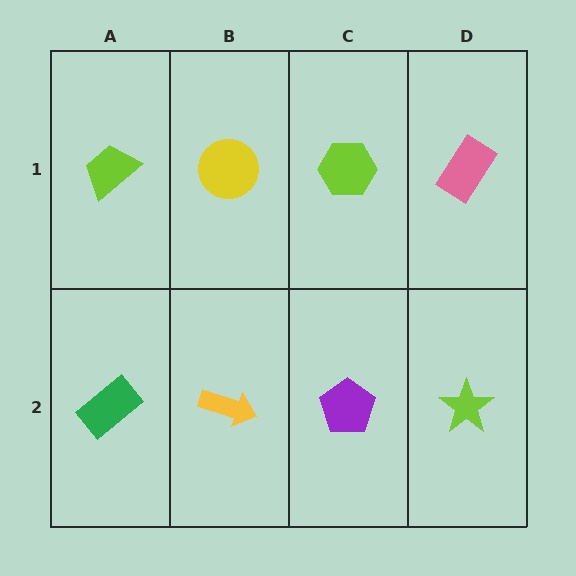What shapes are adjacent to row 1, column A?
A green rectangle (row 2, column A), a yellow circle (row 1, column B).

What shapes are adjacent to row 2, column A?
A lime trapezoid (row 1, column A), a yellow arrow (row 2, column B).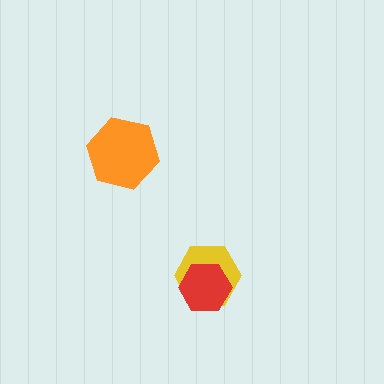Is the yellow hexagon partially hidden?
Yes, it is partially covered by another shape.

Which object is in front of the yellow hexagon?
The red hexagon is in front of the yellow hexagon.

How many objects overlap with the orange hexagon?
0 objects overlap with the orange hexagon.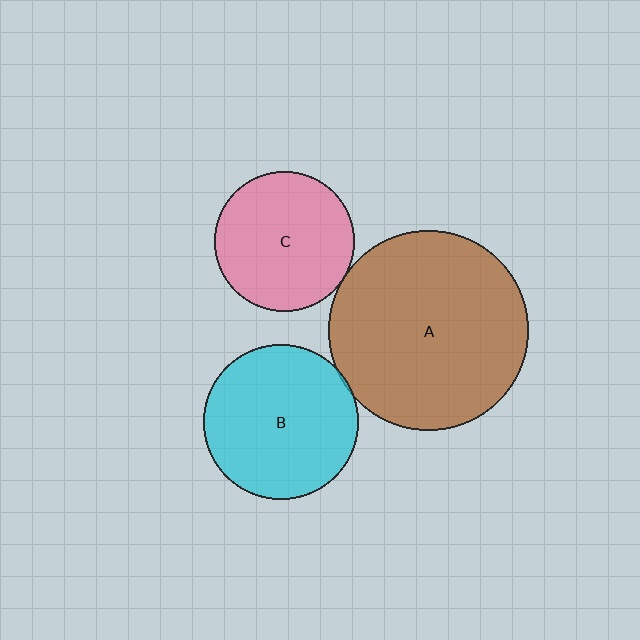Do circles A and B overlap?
Yes.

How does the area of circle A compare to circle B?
Approximately 1.7 times.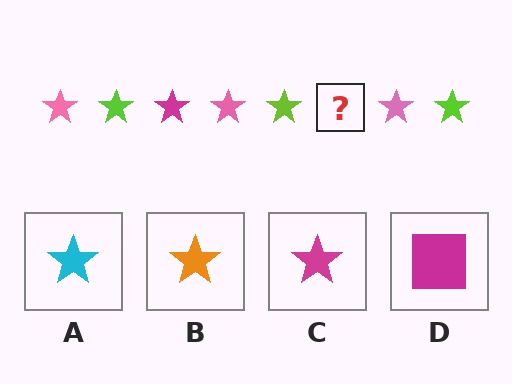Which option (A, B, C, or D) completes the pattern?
C.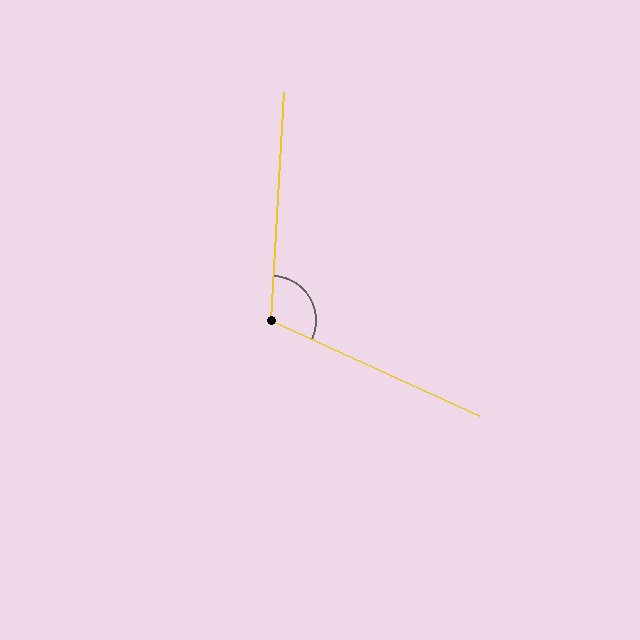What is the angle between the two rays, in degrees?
Approximately 111 degrees.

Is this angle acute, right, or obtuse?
It is obtuse.